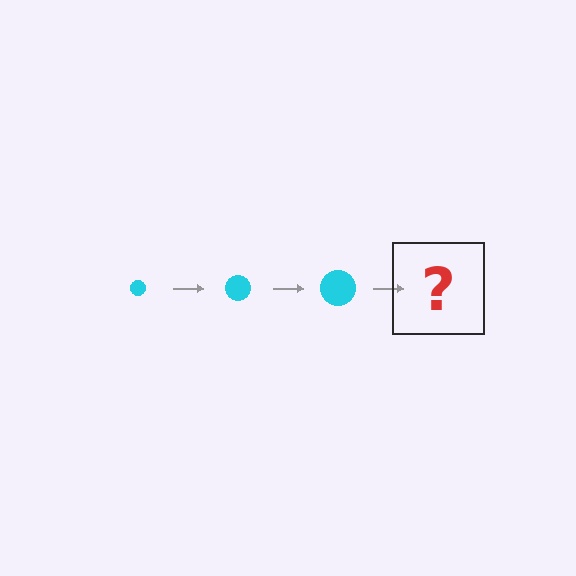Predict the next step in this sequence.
The next step is a cyan circle, larger than the previous one.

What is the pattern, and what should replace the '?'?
The pattern is that the circle gets progressively larger each step. The '?' should be a cyan circle, larger than the previous one.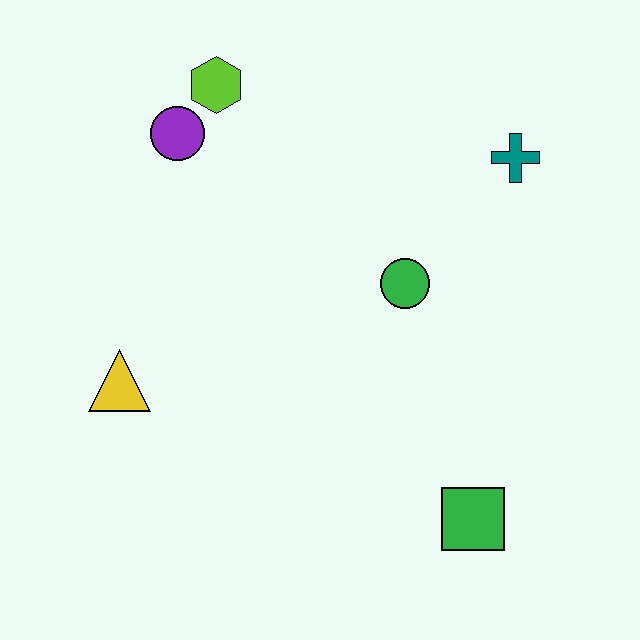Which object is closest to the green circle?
The teal cross is closest to the green circle.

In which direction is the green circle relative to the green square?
The green circle is above the green square.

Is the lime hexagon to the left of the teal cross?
Yes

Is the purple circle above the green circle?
Yes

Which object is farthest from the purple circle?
The green square is farthest from the purple circle.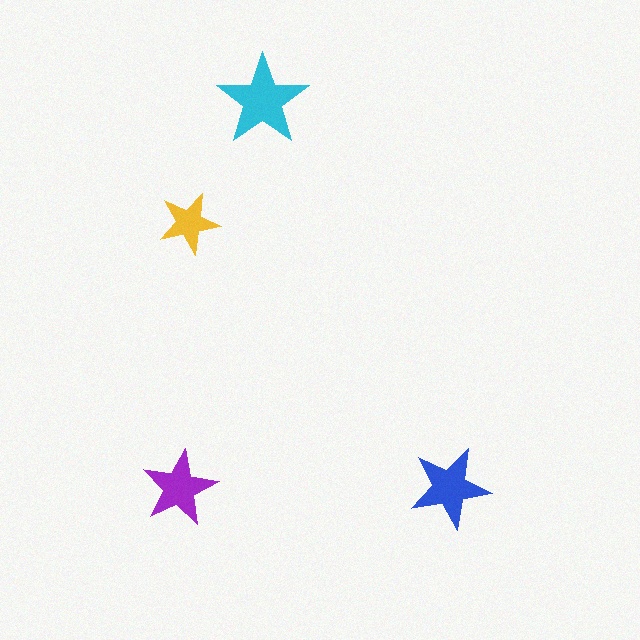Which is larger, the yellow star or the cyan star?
The cyan one.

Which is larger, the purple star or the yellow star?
The purple one.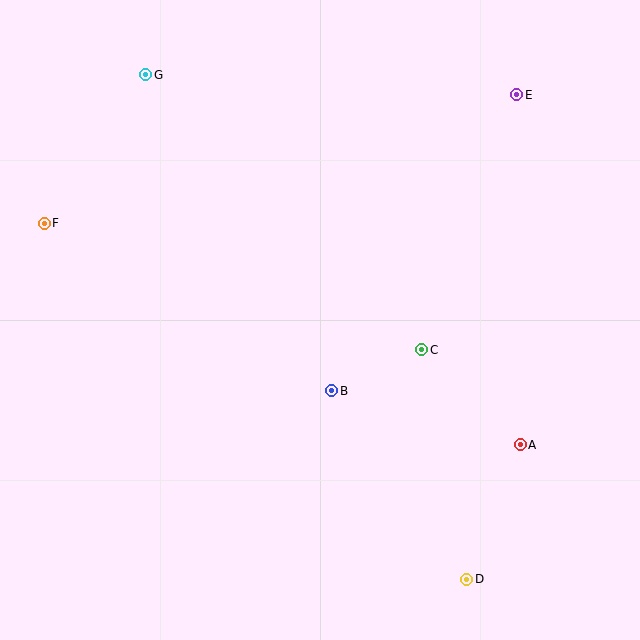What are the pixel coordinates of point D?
Point D is at (467, 579).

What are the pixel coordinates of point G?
Point G is at (146, 75).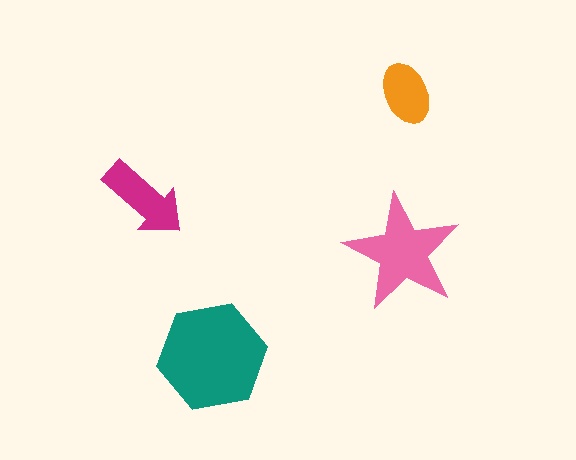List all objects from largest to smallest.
The teal hexagon, the pink star, the magenta arrow, the orange ellipse.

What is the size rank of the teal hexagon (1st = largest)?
1st.